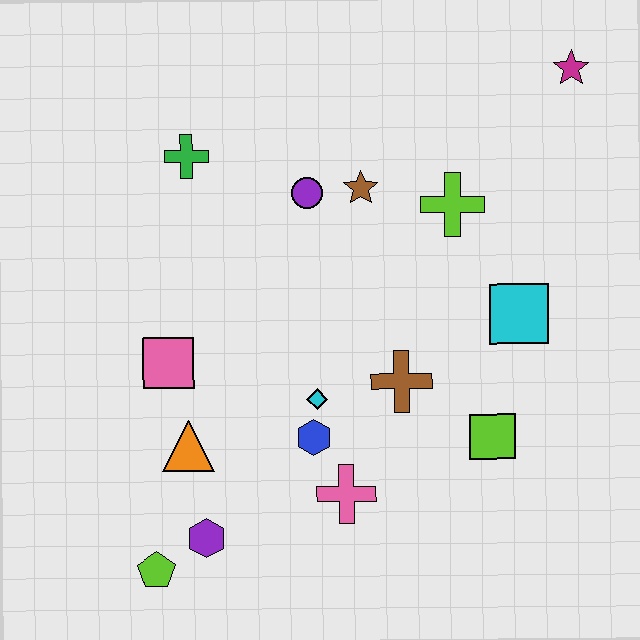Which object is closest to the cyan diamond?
The blue hexagon is closest to the cyan diamond.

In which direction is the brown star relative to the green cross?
The brown star is to the right of the green cross.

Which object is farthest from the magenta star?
The lime pentagon is farthest from the magenta star.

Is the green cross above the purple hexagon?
Yes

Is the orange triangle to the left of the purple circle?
Yes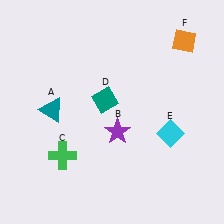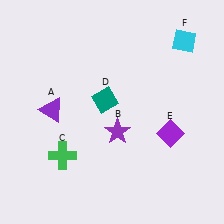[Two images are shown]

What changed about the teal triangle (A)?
In Image 1, A is teal. In Image 2, it changed to purple.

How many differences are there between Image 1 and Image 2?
There are 3 differences between the two images.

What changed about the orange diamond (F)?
In Image 1, F is orange. In Image 2, it changed to cyan.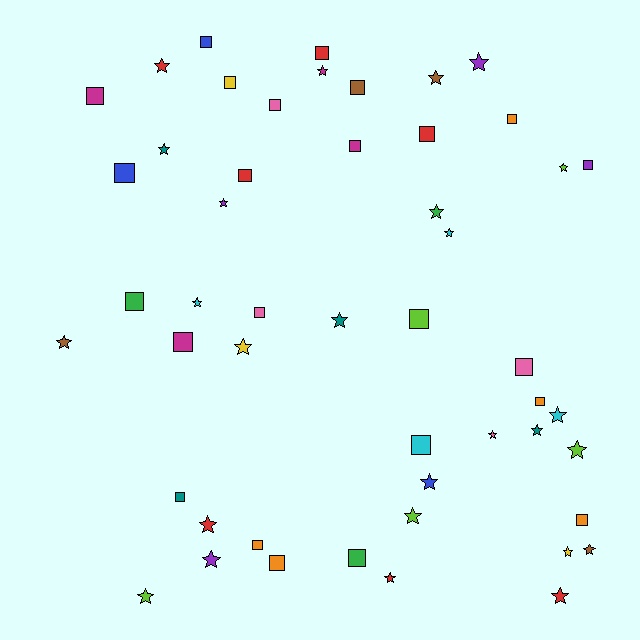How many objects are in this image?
There are 50 objects.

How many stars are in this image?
There are 26 stars.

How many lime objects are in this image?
There are 5 lime objects.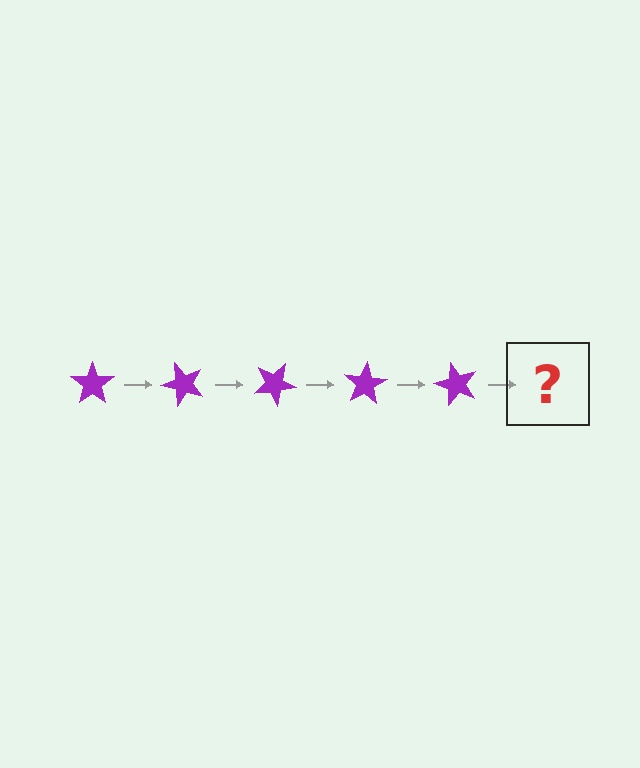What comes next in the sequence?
The next element should be a purple star rotated 250 degrees.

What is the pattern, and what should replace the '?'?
The pattern is that the star rotates 50 degrees each step. The '?' should be a purple star rotated 250 degrees.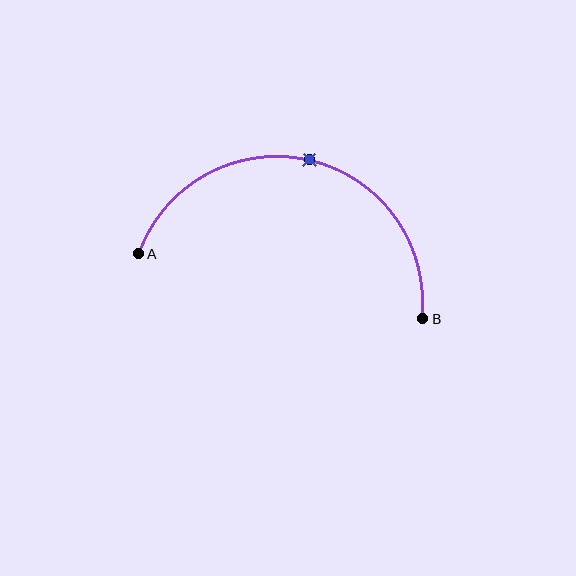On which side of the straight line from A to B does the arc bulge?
The arc bulges above the straight line connecting A and B.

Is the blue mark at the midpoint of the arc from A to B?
Yes. The blue mark lies on the arc at equal arc-length from both A and B — it is the arc midpoint.